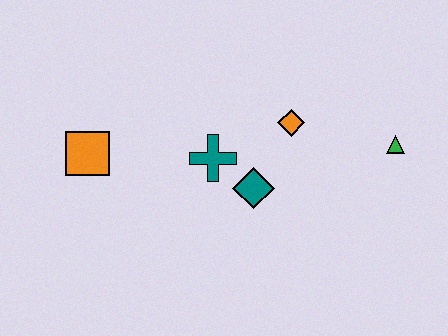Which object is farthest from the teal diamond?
The orange square is farthest from the teal diamond.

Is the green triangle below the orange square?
No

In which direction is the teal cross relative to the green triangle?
The teal cross is to the left of the green triangle.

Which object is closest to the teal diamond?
The teal cross is closest to the teal diamond.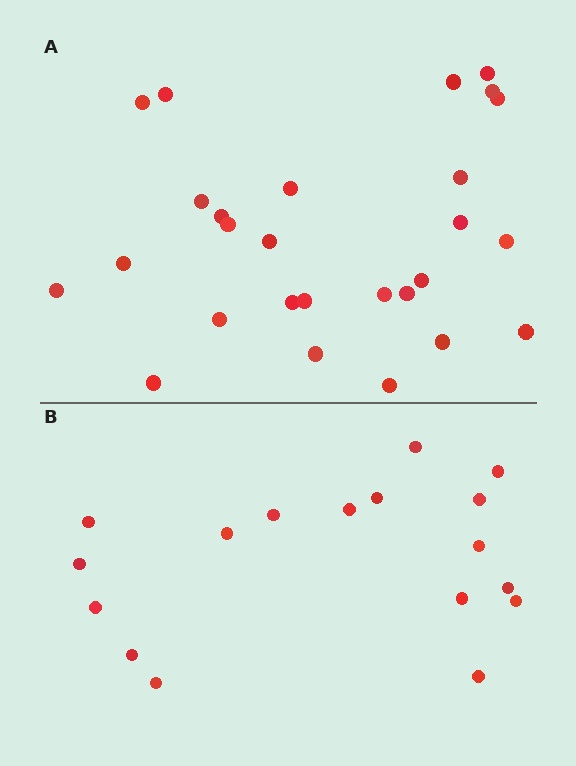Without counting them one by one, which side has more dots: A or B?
Region A (the top region) has more dots.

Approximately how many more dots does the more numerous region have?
Region A has roughly 10 or so more dots than region B.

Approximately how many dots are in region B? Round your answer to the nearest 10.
About 20 dots. (The exact count is 17, which rounds to 20.)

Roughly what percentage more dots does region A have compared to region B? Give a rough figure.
About 60% more.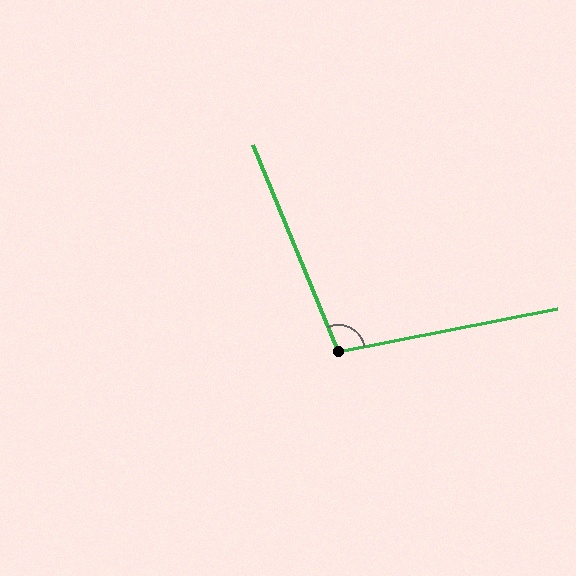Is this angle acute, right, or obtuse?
It is obtuse.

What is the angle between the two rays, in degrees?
Approximately 101 degrees.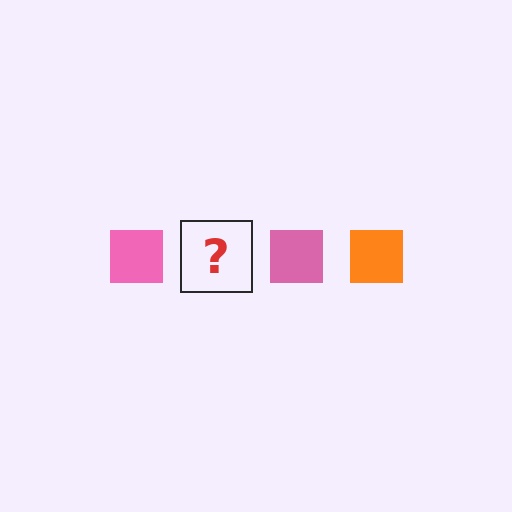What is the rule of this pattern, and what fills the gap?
The rule is that the pattern cycles through pink, orange squares. The gap should be filled with an orange square.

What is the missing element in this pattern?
The missing element is an orange square.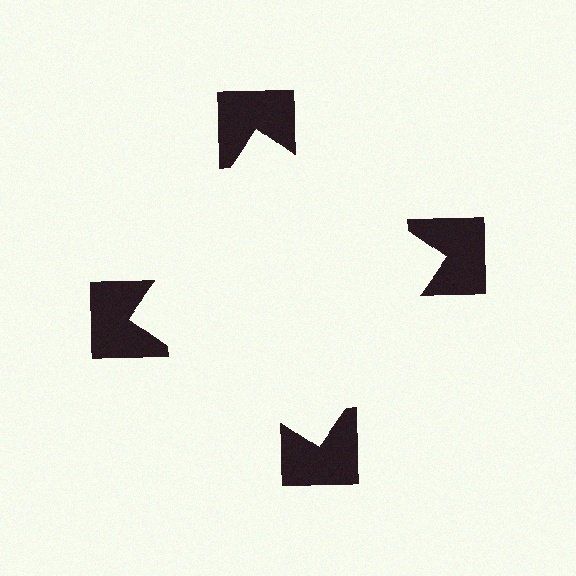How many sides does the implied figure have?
4 sides.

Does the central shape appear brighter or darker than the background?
It typically appears slightly brighter than the background, even though no actual brightness change is drawn.